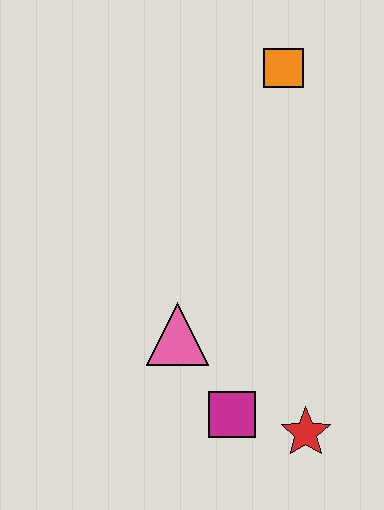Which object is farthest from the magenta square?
The orange square is farthest from the magenta square.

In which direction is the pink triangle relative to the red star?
The pink triangle is to the left of the red star.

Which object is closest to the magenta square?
The red star is closest to the magenta square.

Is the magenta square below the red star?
No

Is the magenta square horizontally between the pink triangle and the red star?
Yes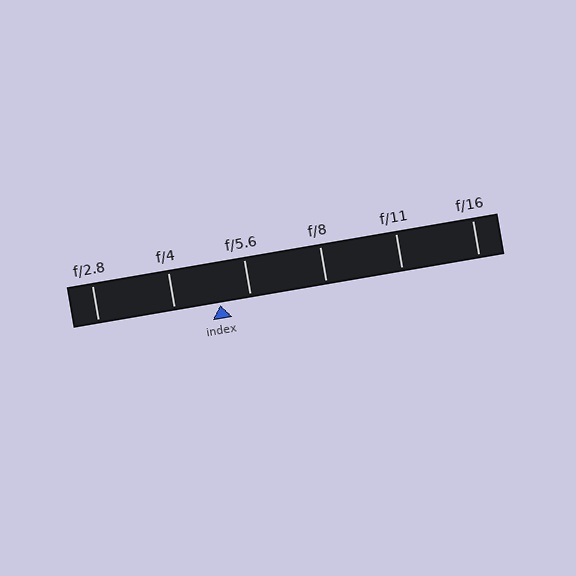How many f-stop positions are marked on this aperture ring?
There are 6 f-stop positions marked.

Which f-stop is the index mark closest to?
The index mark is closest to f/5.6.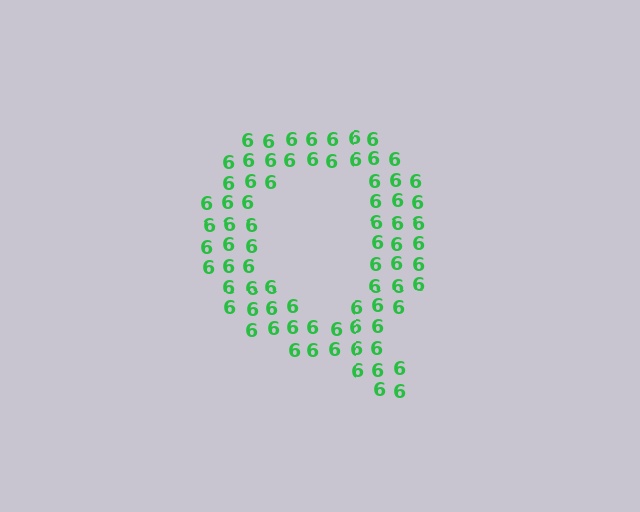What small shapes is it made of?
It is made of small digit 6's.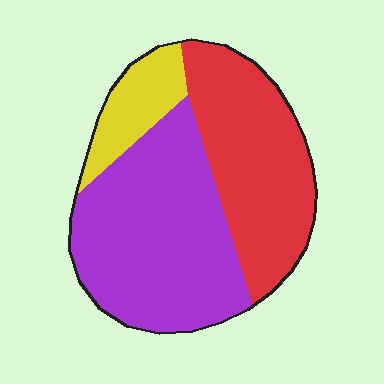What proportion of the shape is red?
Red covers roughly 40% of the shape.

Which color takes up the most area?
Purple, at roughly 50%.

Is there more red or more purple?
Purple.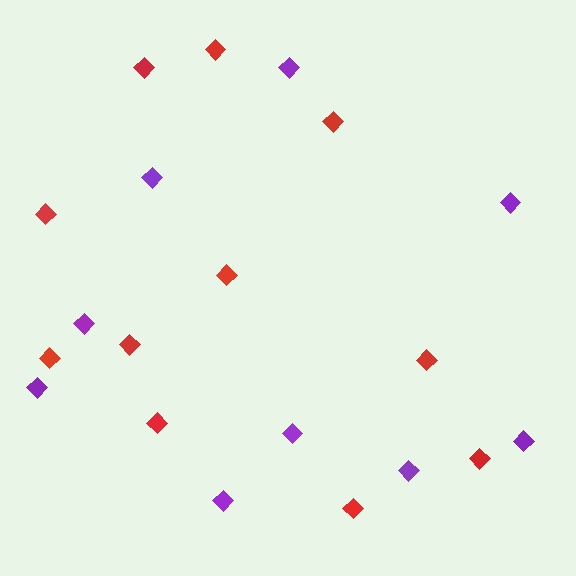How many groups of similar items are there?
There are 2 groups: one group of red diamonds (11) and one group of purple diamonds (9).